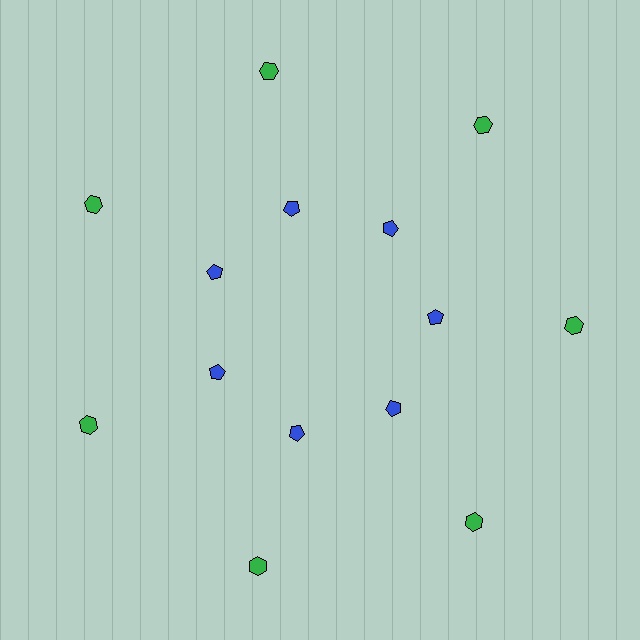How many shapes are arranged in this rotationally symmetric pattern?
There are 14 shapes, arranged in 7 groups of 2.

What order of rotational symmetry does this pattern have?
This pattern has 7-fold rotational symmetry.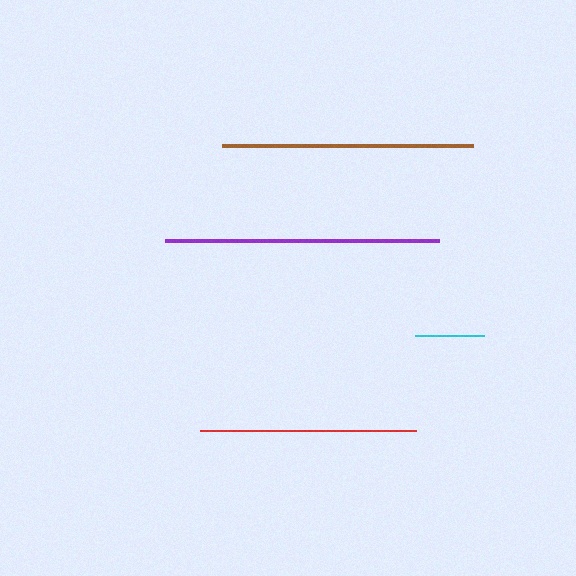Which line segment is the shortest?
The cyan line is the shortest at approximately 69 pixels.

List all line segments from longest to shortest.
From longest to shortest: purple, brown, red, cyan.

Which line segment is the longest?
The purple line is the longest at approximately 274 pixels.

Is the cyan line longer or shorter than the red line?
The red line is longer than the cyan line.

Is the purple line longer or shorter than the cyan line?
The purple line is longer than the cyan line.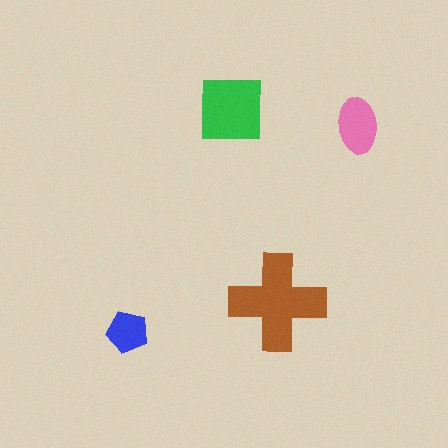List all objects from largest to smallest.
The brown cross, the green square, the pink ellipse, the blue pentagon.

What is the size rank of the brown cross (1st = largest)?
1st.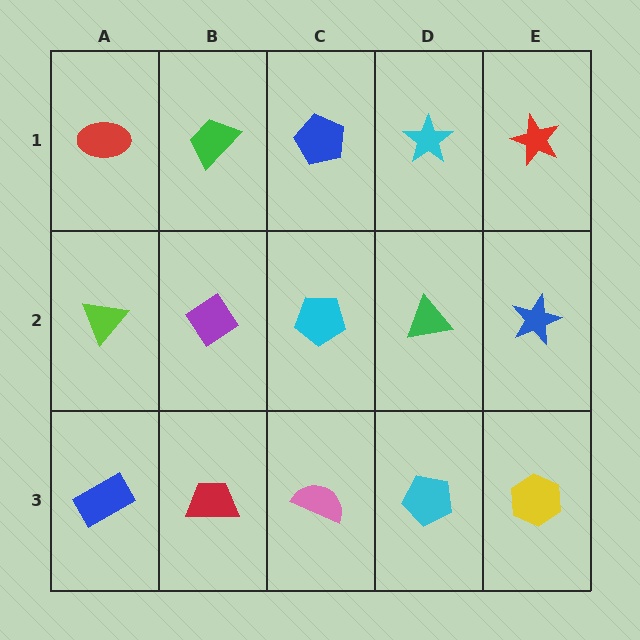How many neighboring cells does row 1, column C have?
3.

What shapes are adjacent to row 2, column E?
A red star (row 1, column E), a yellow hexagon (row 3, column E), a green triangle (row 2, column D).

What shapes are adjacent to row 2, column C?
A blue pentagon (row 1, column C), a pink semicircle (row 3, column C), a purple diamond (row 2, column B), a green triangle (row 2, column D).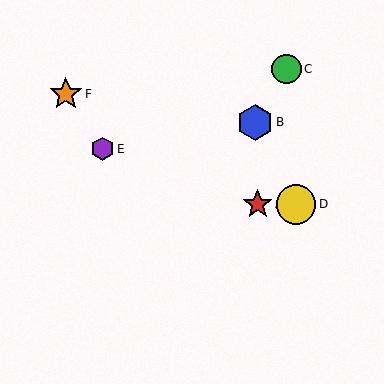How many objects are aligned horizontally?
2 objects (A, D) are aligned horizontally.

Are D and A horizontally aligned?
Yes, both are at y≈204.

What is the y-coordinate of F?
Object F is at y≈94.